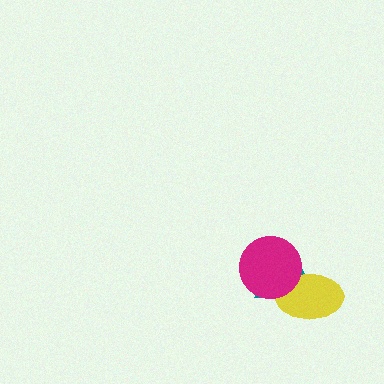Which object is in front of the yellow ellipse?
The magenta circle is in front of the yellow ellipse.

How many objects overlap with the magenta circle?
2 objects overlap with the magenta circle.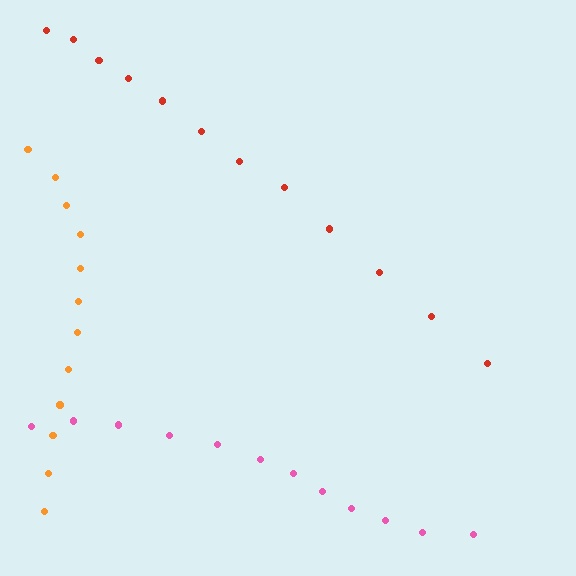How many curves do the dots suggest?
There are 3 distinct paths.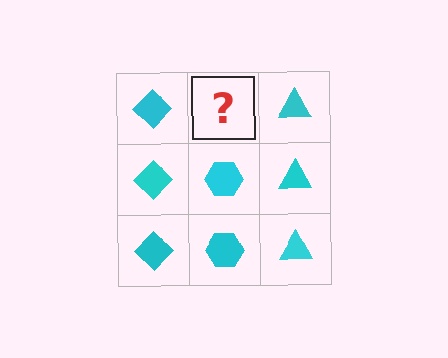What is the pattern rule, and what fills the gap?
The rule is that each column has a consistent shape. The gap should be filled with a cyan hexagon.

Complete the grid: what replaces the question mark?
The question mark should be replaced with a cyan hexagon.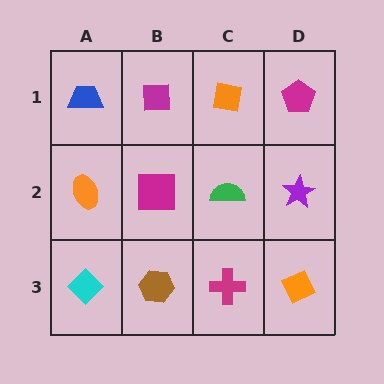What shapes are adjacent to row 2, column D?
A magenta pentagon (row 1, column D), an orange diamond (row 3, column D), a green semicircle (row 2, column C).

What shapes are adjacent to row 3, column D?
A purple star (row 2, column D), a magenta cross (row 3, column C).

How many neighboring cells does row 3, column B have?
3.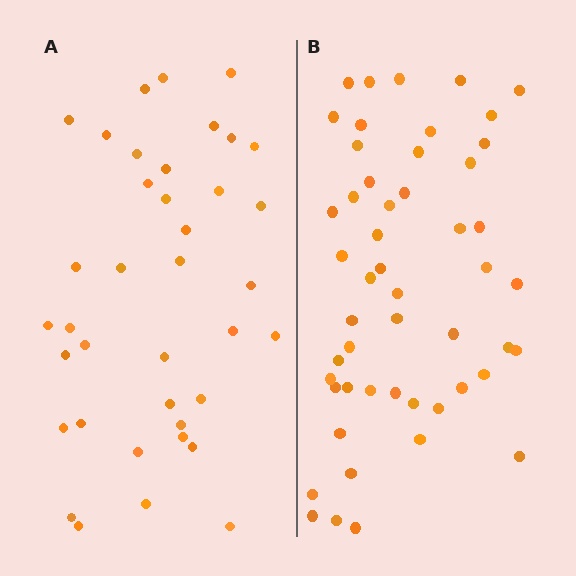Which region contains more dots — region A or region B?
Region B (the right region) has more dots.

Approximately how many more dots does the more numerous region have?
Region B has approximately 15 more dots than region A.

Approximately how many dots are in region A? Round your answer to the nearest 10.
About 40 dots. (The exact count is 38, which rounds to 40.)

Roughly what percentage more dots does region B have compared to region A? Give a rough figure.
About 35% more.